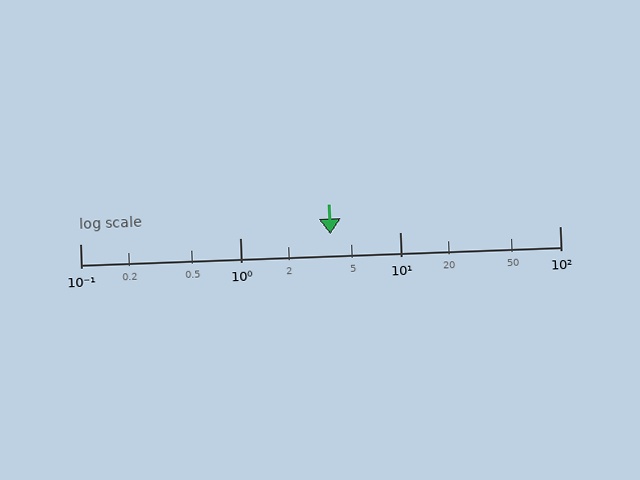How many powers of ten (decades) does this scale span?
The scale spans 3 decades, from 0.1 to 100.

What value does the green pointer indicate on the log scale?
The pointer indicates approximately 3.7.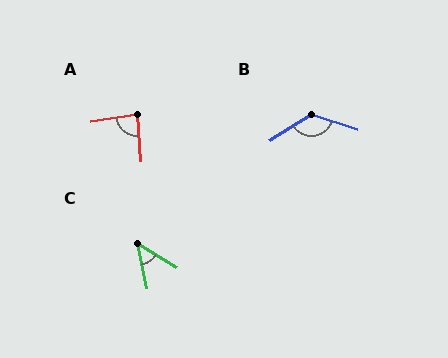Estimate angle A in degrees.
Approximately 86 degrees.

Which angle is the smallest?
C, at approximately 47 degrees.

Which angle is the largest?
B, at approximately 130 degrees.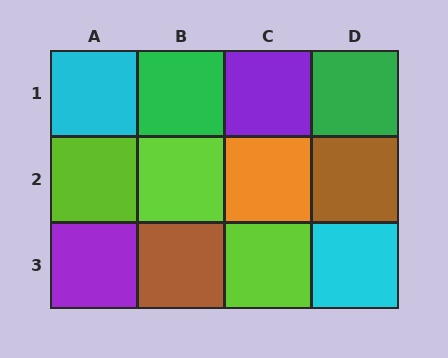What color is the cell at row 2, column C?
Orange.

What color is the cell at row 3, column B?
Brown.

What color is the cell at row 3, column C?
Lime.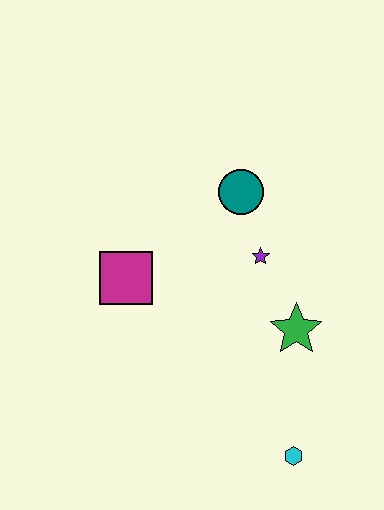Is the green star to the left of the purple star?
No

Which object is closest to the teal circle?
The purple star is closest to the teal circle.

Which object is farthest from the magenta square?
The cyan hexagon is farthest from the magenta square.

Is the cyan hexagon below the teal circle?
Yes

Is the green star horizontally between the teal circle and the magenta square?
No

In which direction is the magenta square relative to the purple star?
The magenta square is to the left of the purple star.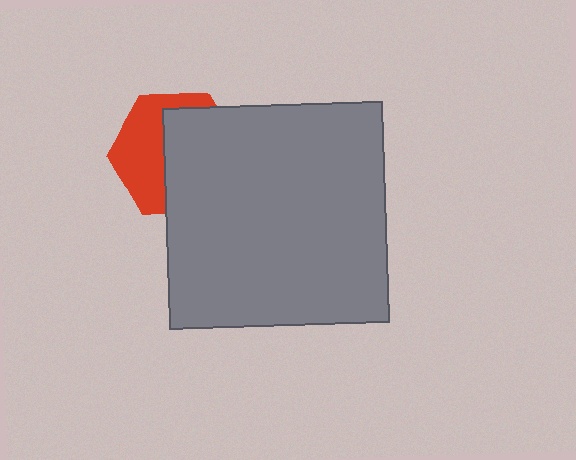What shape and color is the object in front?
The object in front is a gray square.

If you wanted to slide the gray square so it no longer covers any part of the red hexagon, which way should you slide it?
Slide it right — that is the most direct way to separate the two shapes.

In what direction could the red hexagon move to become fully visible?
The red hexagon could move left. That would shift it out from behind the gray square entirely.